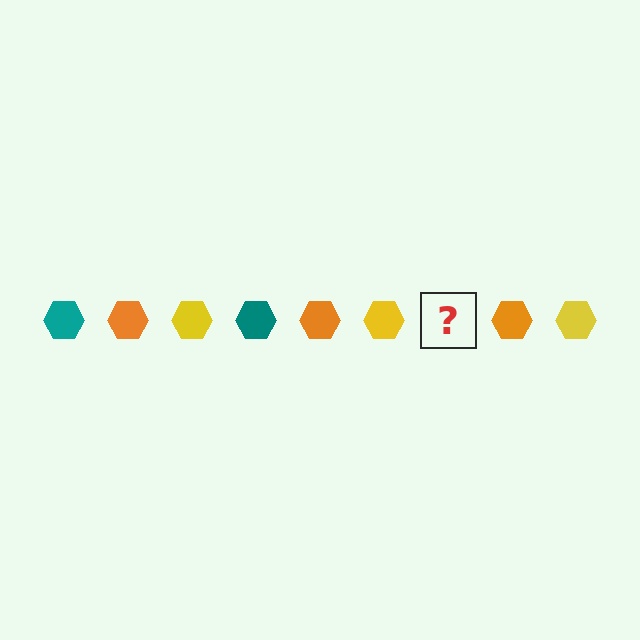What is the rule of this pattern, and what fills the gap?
The rule is that the pattern cycles through teal, orange, yellow hexagons. The gap should be filled with a teal hexagon.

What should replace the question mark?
The question mark should be replaced with a teal hexagon.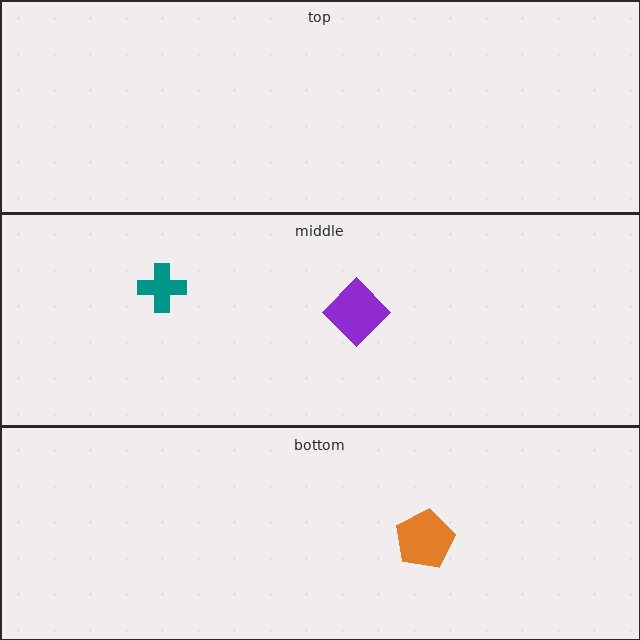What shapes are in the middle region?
The purple diamond, the teal cross.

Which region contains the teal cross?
The middle region.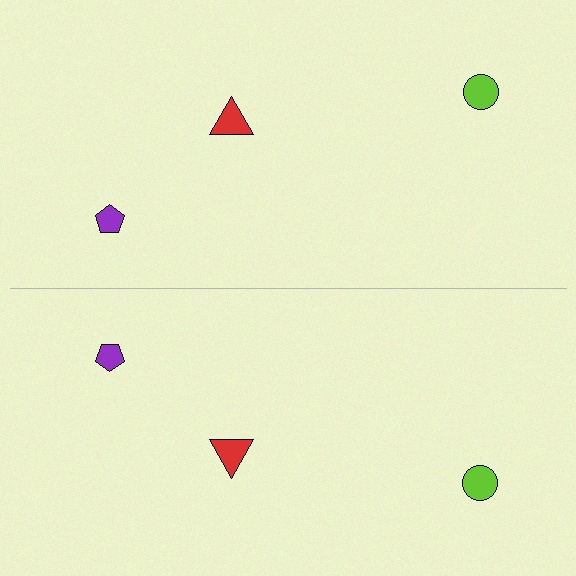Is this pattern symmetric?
Yes, this pattern has bilateral (reflection) symmetry.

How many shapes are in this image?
There are 6 shapes in this image.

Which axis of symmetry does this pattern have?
The pattern has a horizontal axis of symmetry running through the center of the image.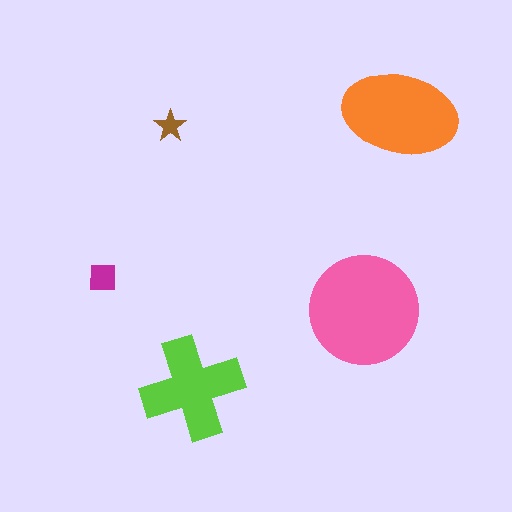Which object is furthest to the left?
The magenta square is leftmost.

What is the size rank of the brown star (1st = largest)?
5th.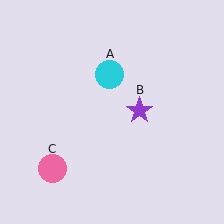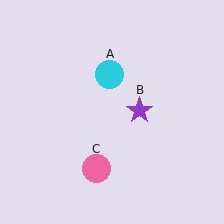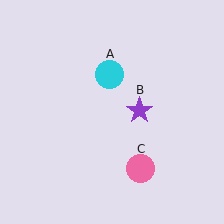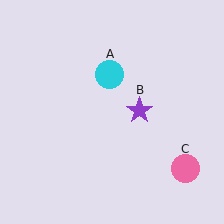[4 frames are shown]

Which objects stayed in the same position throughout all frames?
Cyan circle (object A) and purple star (object B) remained stationary.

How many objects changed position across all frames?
1 object changed position: pink circle (object C).